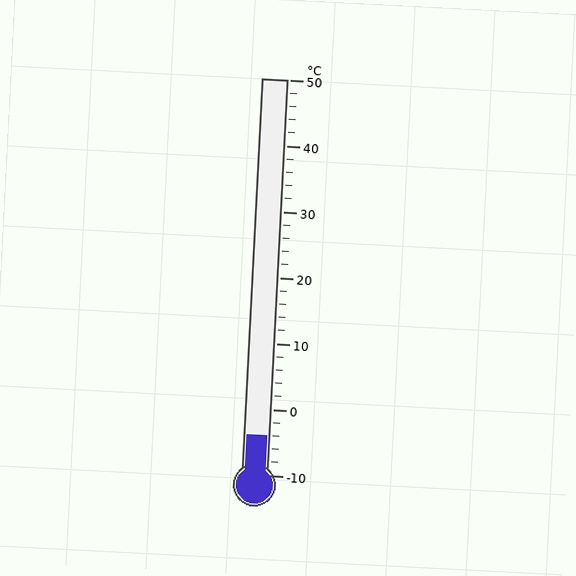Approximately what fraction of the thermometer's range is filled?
The thermometer is filled to approximately 10% of its range.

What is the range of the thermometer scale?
The thermometer scale ranges from -10°C to 50°C.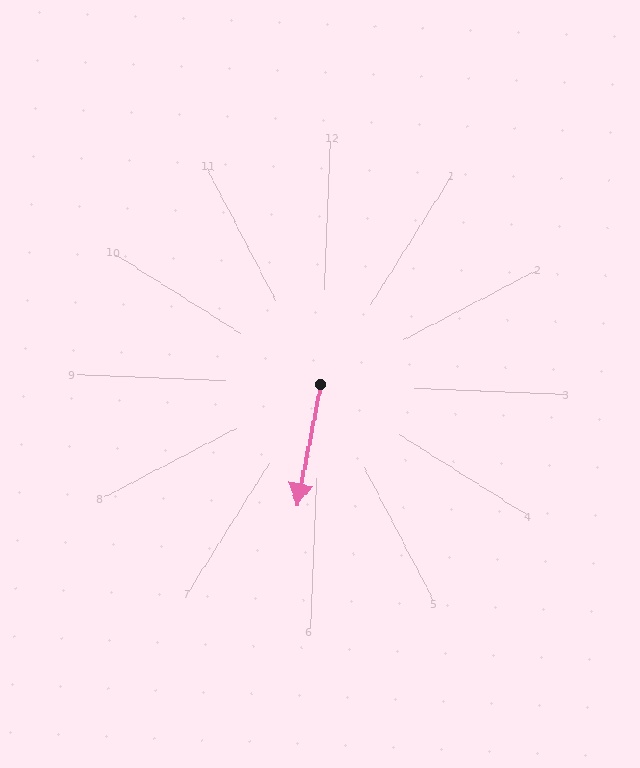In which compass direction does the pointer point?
South.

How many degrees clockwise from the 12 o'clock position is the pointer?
Approximately 189 degrees.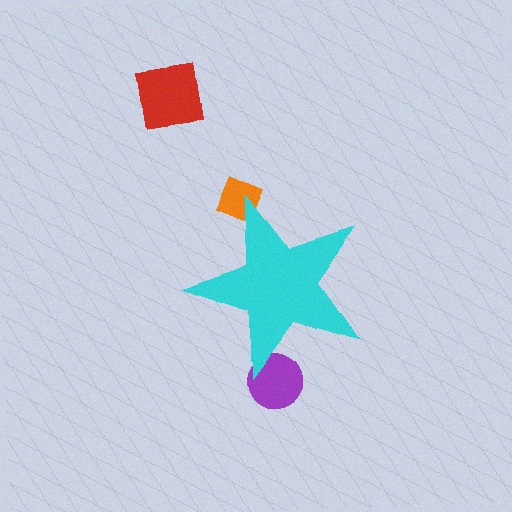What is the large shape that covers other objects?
A cyan star.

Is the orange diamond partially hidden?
Yes, the orange diamond is partially hidden behind the cyan star.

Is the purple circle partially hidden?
Yes, the purple circle is partially hidden behind the cyan star.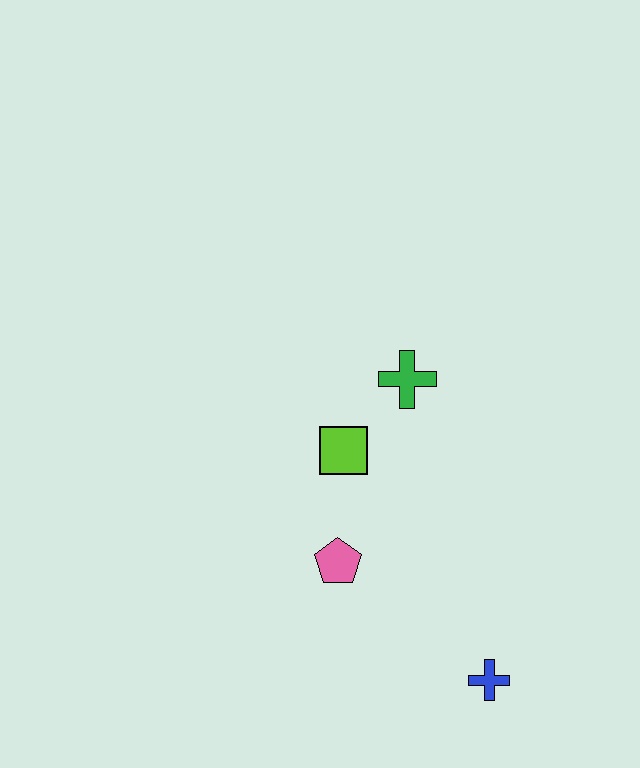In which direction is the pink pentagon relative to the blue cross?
The pink pentagon is to the left of the blue cross.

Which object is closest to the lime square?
The green cross is closest to the lime square.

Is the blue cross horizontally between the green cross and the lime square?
No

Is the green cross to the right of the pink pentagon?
Yes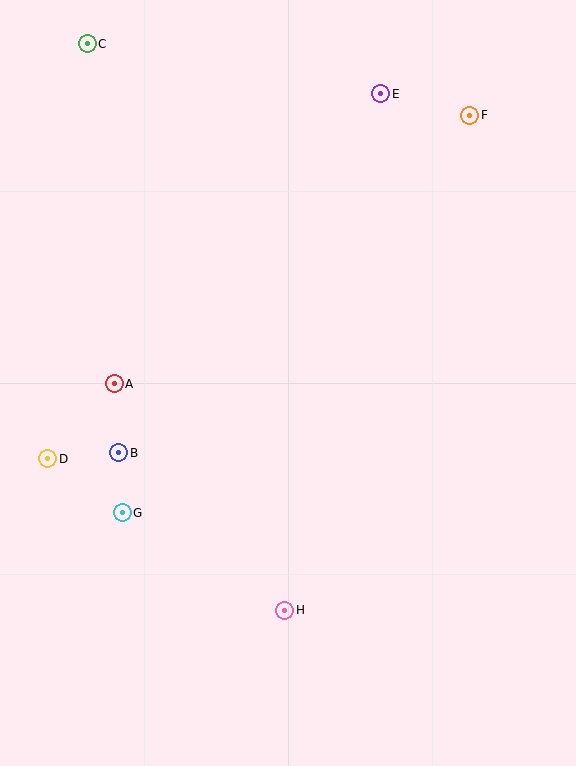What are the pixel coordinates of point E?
Point E is at (381, 94).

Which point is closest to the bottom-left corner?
Point G is closest to the bottom-left corner.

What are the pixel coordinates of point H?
Point H is at (285, 610).